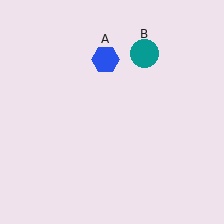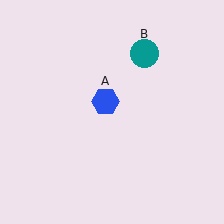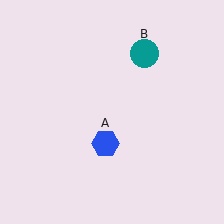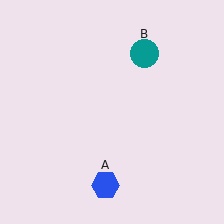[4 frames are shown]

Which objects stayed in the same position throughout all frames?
Teal circle (object B) remained stationary.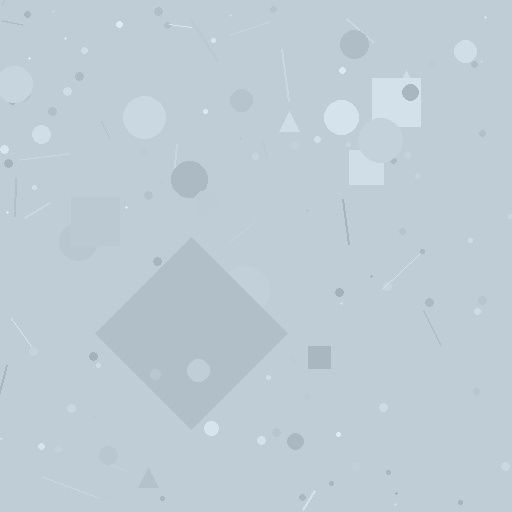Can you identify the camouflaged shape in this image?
The camouflaged shape is a diamond.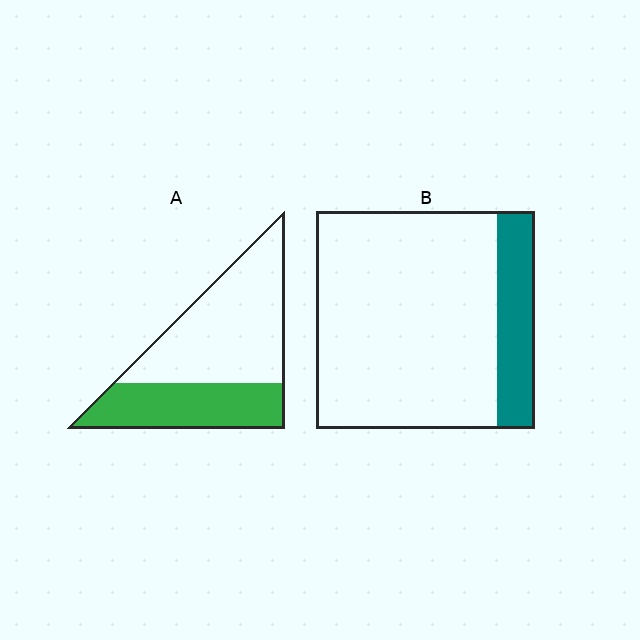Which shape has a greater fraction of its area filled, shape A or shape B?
Shape A.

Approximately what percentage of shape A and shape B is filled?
A is approximately 40% and B is approximately 15%.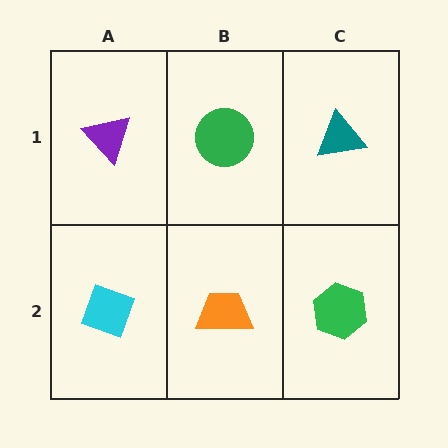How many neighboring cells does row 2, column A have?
2.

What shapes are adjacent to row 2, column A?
A purple triangle (row 1, column A), an orange trapezoid (row 2, column B).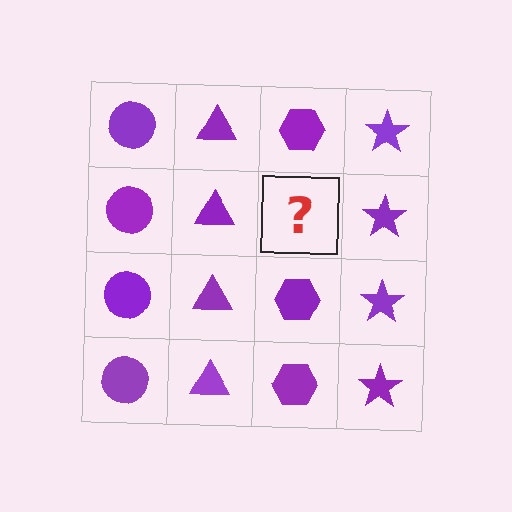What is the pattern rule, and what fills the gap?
The rule is that each column has a consistent shape. The gap should be filled with a purple hexagon.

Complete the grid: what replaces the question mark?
The question mark should be replaced with a purple hexagon.